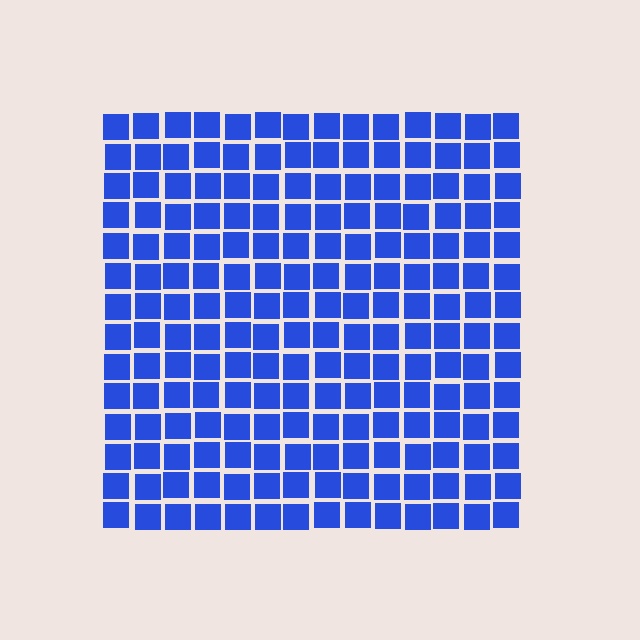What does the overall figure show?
The overall figure shows a square.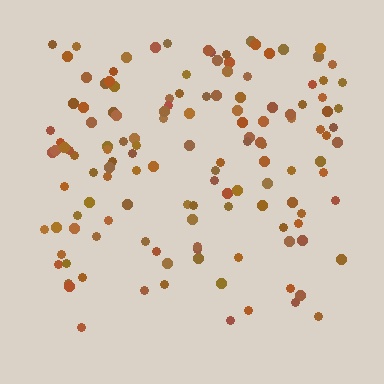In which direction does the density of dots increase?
From bottom to top, with the top side densest.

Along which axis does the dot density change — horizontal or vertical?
Vertical.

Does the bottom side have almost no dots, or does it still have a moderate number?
Still a moderate number, just noticeably fewer than the top.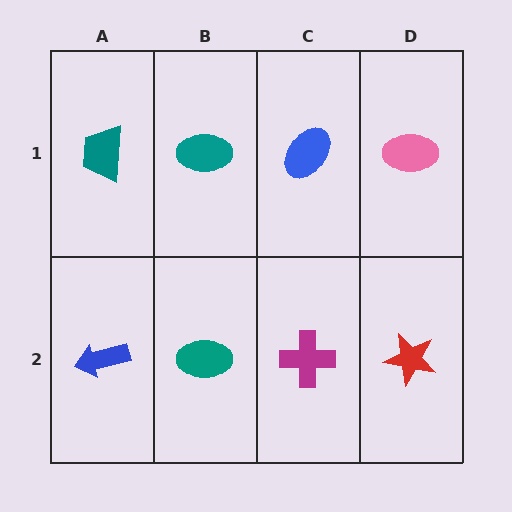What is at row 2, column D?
A red star.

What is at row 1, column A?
A teal trapezoid.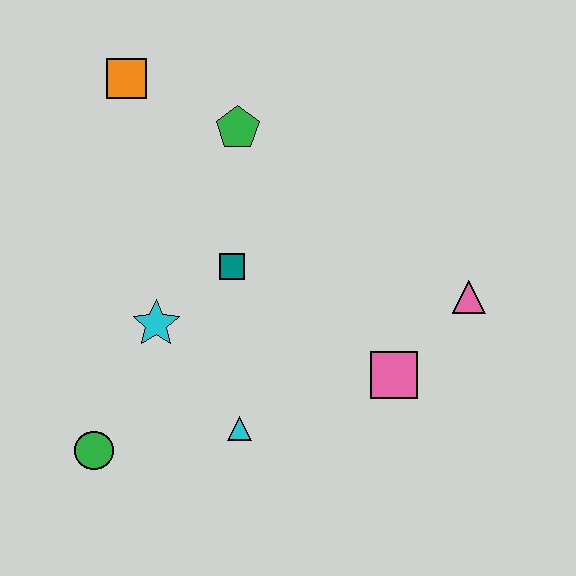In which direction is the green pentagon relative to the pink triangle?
The green pentagon is to the left of the pink triangle.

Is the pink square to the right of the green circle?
Yes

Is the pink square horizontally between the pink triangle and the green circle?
Yes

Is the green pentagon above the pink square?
Yes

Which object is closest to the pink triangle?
The pink square is closest to the pink triangle.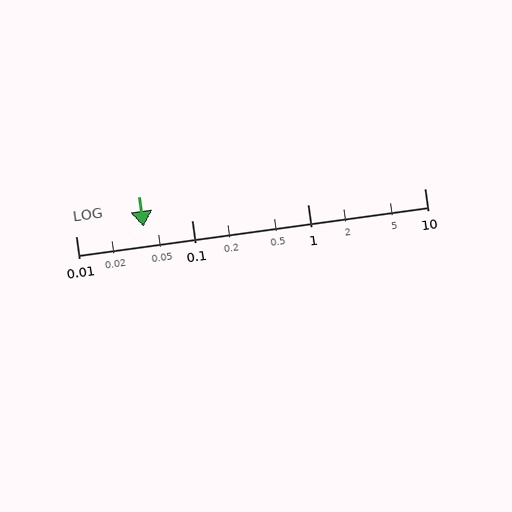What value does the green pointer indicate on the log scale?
The pointer indicates approximately 0.038.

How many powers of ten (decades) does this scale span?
The scale spans 3 decades, from 0.01 to 10.